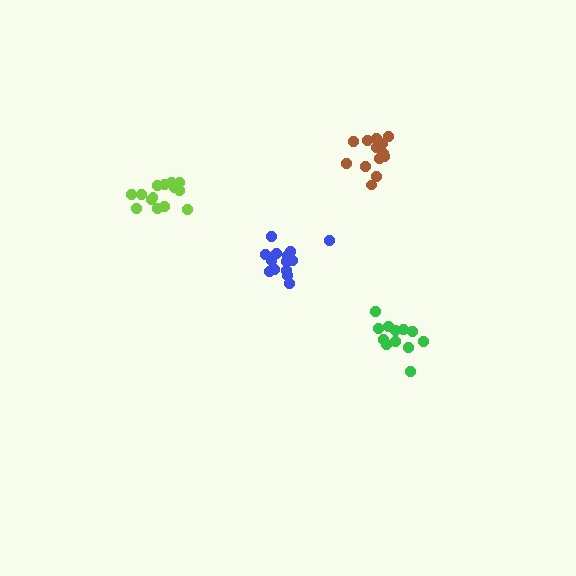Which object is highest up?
The brown cluster is topmost.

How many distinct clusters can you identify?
There are 4 distinct clusters.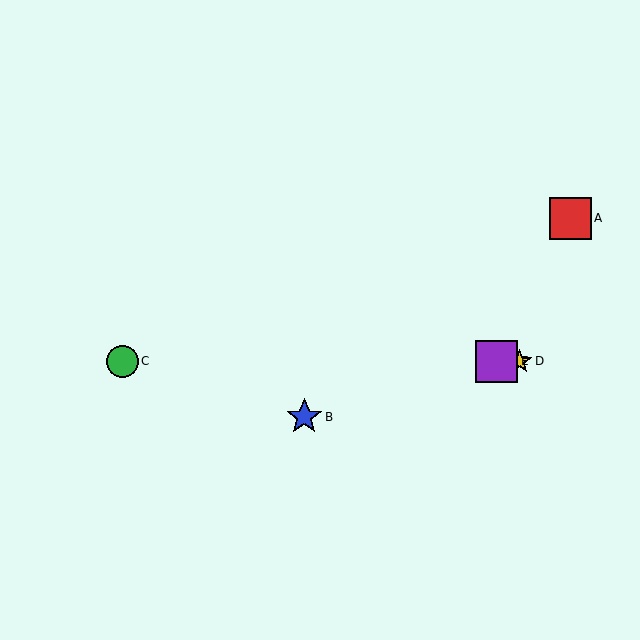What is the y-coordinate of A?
Object A is at y≈218.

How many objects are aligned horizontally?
3 objects (C, D, E) are aligned horizontally.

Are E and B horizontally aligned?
No, E is at y≈361 and B is at y≈417.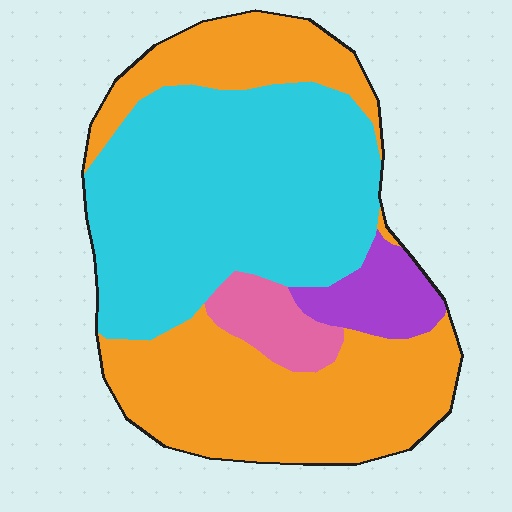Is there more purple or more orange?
Orange.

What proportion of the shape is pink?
Pink covers around 5% of the shape.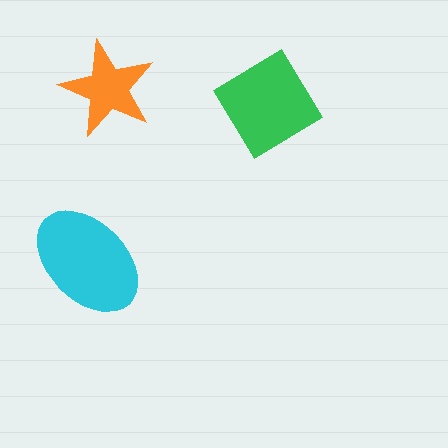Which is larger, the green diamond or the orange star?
The green diamond.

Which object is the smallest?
The orange star.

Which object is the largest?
The cyan ellipse.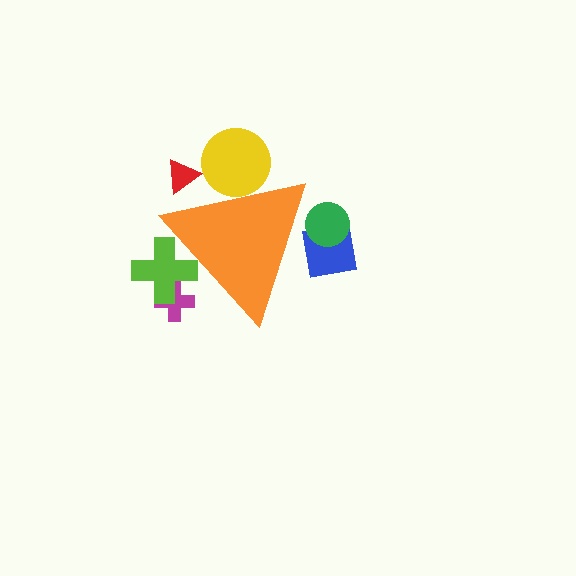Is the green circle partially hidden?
Yes, the green circle is partially hidden behind the orange triangle.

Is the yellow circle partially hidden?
Yes, the yellow circle is partially hidden behind the orange triangle.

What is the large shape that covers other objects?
An orange triangle.